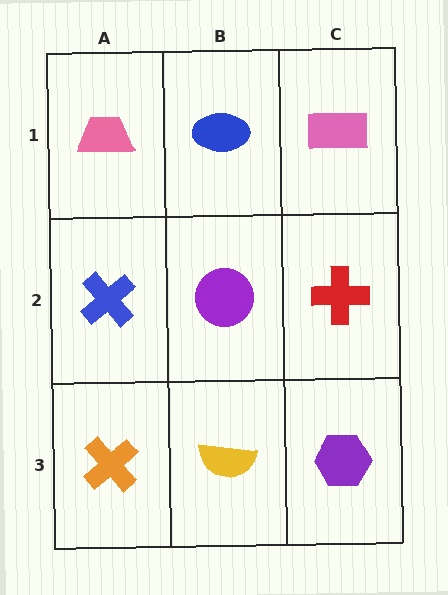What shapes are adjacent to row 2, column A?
A pink trapezoid (row 1, column A), an orange cross (row 3, column A), a purple circle (row 2, column B).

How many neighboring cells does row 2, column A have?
3.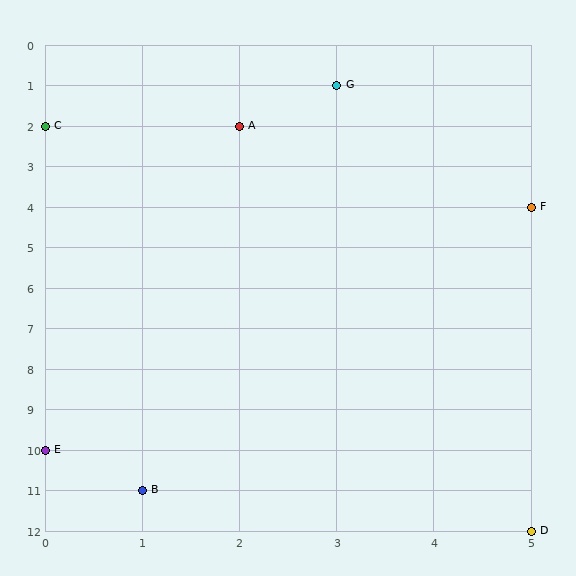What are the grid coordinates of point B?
Point B is at grid coordinates (1, 11).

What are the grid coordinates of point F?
Point F is at grid coordinates (5, 4).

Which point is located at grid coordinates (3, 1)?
Point G is at (3, 1).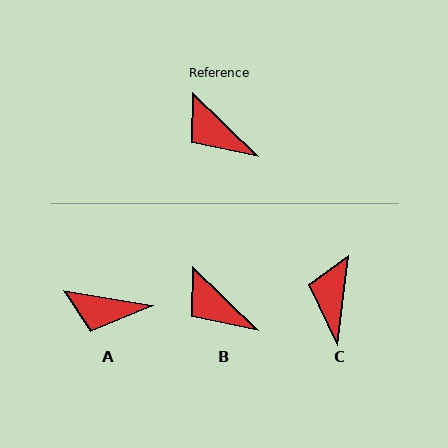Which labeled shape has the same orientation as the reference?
B.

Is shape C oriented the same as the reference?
No, it is off by about 53 degrees.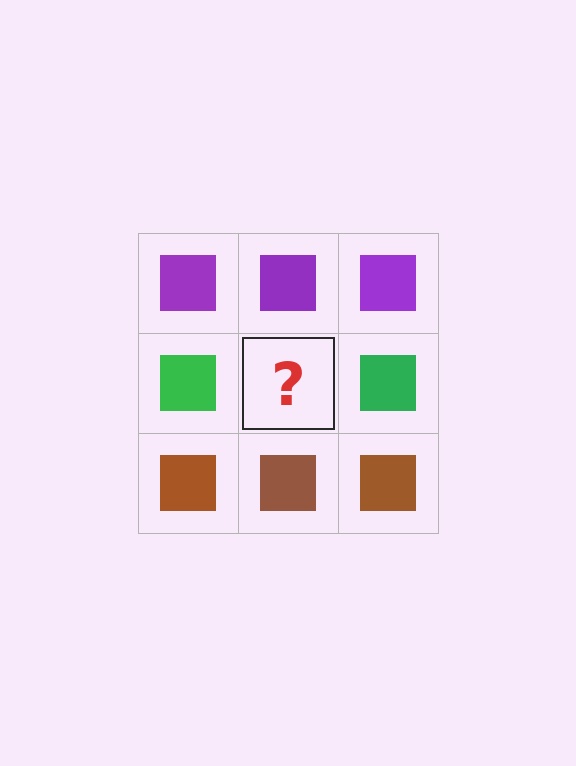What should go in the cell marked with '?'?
The missing cell should contain a green square.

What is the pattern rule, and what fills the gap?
The rule is that each row has a consistent color. The gap should be filled with a green square.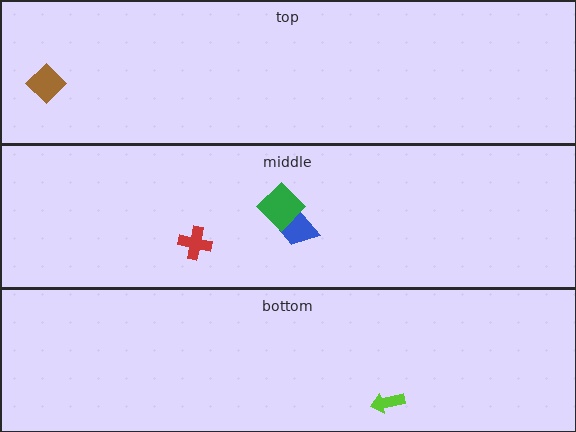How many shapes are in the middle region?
3.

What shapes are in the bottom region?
The lime arrow.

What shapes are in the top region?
The brown diamond.